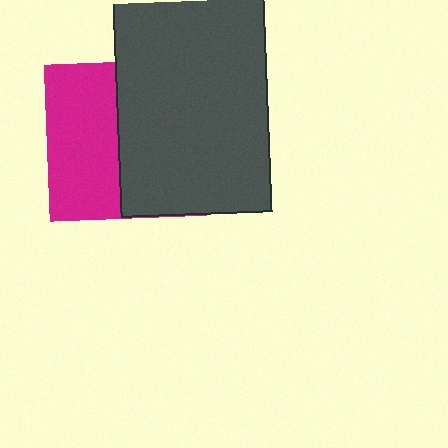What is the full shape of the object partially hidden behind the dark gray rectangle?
The partially hidden object is a magenta square.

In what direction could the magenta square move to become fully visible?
The magenta square could move left. That would shift it out from behind the dark gray rectangle entirely.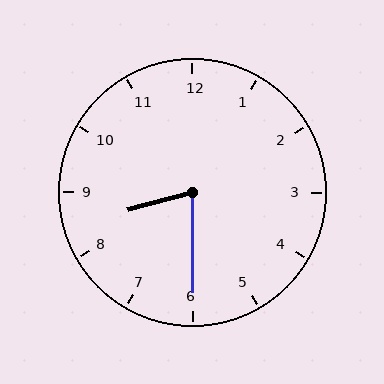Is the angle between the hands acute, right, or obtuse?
It is acute.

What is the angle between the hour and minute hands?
Approximately 75 degrees.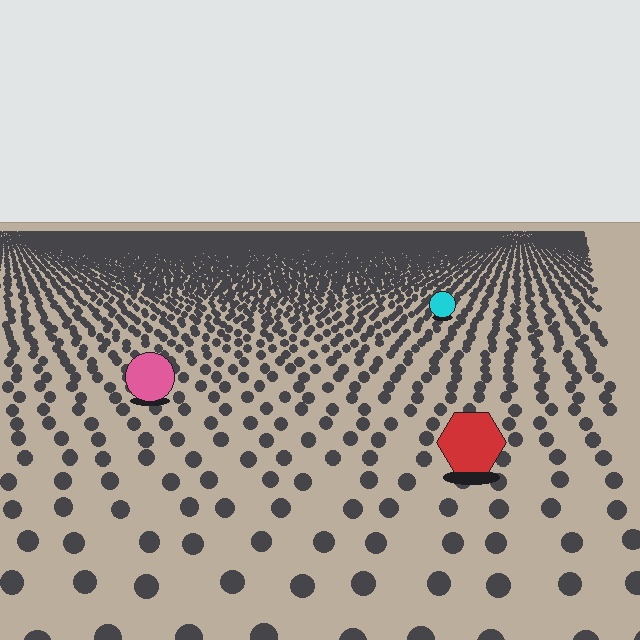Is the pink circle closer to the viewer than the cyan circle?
Yes. The pink circle is closer — you can tell from the texture gradient: the ground texture is coarser near it.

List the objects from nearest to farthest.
From nearest to farthest: the red hexagon, the pink circle, the cyan circle.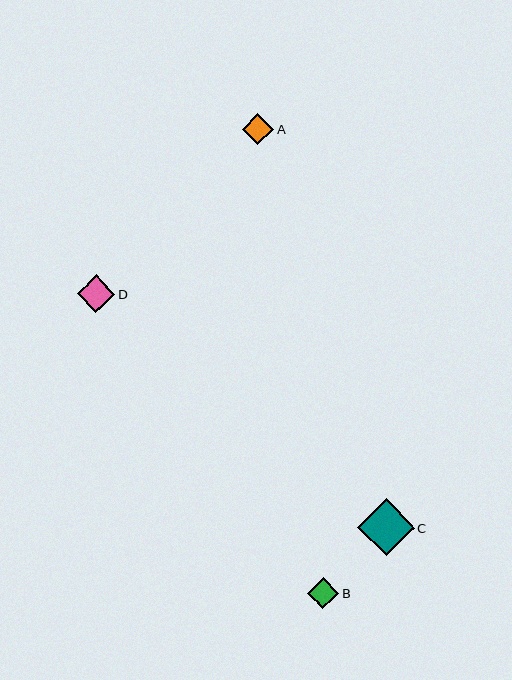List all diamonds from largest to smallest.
From largest to smallest: C, D, A, B.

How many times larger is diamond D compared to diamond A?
Diamond D is approximately 1.2 times the size of diamond A.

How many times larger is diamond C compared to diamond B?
Diamond C is approximately 1.8 times the size of diamond B.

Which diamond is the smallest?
Diamond B is the smallest with a size of approximately 31 pixels.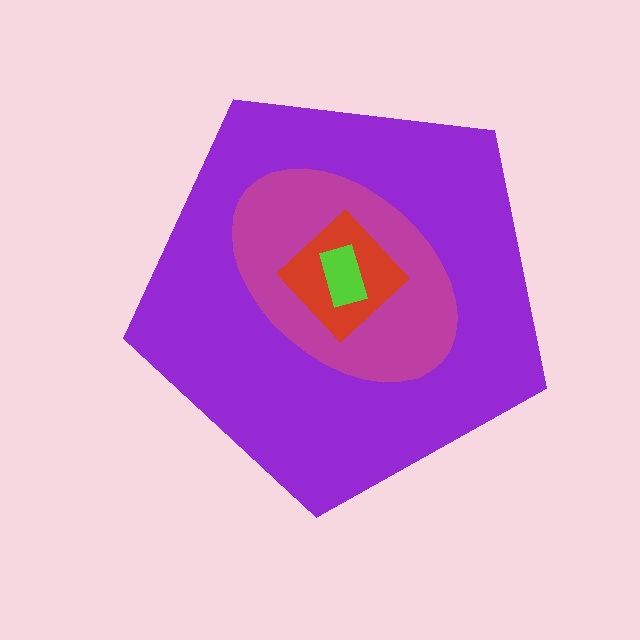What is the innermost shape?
The lime rectangle.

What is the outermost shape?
The purple pentagon.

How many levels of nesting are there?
4.